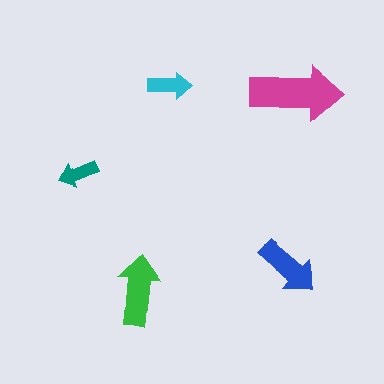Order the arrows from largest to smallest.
the magenta one, the green one, the blue one, the cyan one, the teal one.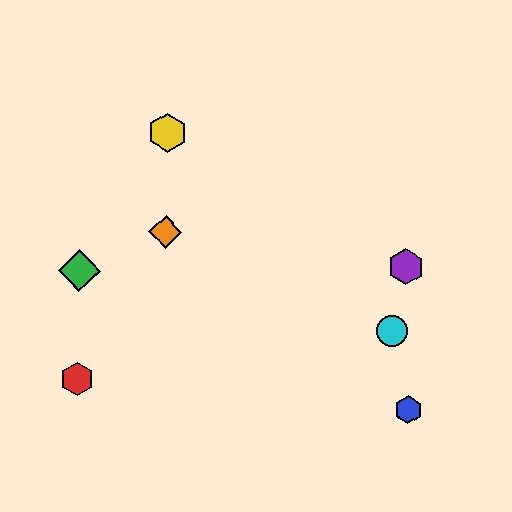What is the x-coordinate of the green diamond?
The green diamond is at x≈79.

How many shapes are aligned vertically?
2 shapes (the yellow hexagon, the orange diamond) are aligned vertically.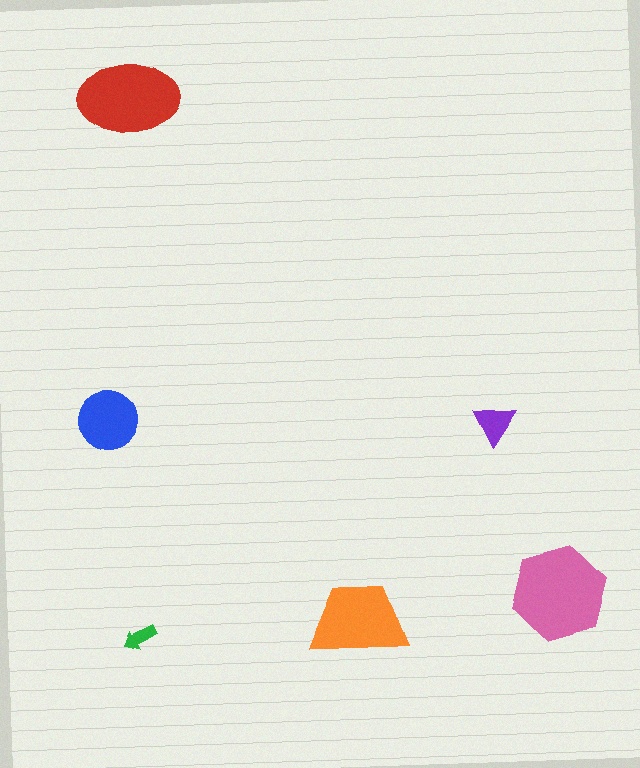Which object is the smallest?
The green arrow.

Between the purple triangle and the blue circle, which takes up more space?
The blue circle.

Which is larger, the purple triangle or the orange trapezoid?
The orange trapezoid.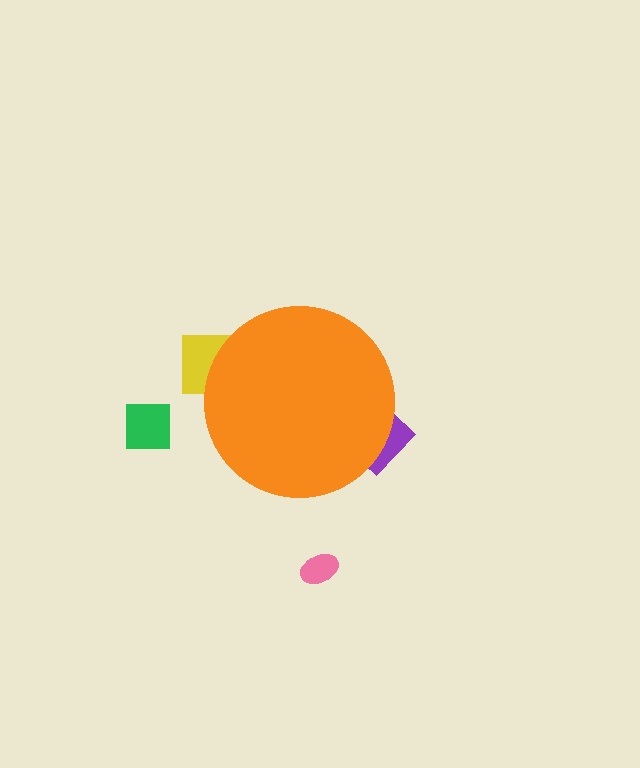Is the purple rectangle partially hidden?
Yes, the purple rectangle is partially hidden behind the orange circle.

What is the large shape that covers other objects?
An orange circle.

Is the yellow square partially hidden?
Yes, the yellow square is partially hidden behind the orange circle.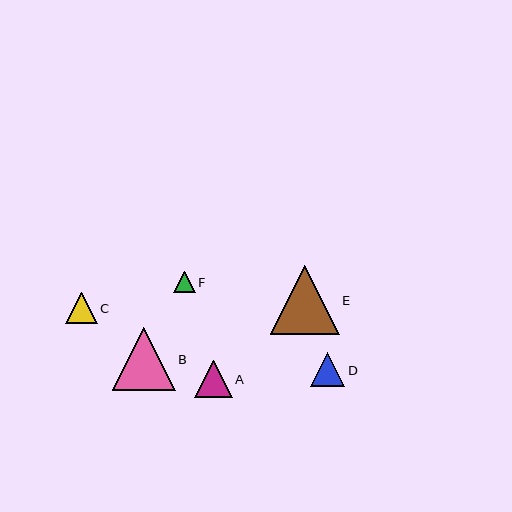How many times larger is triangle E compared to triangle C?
Triangle E is approximately 2.2 times the size of triangle C.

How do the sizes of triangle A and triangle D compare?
Triangle A and triangle D are approximately the same size.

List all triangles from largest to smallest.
From largest to smallest: E, B, A, D, C, F.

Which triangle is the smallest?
Triangle F is the smallest with a size of approximately 21 pixels.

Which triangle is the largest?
Triangle E is the largest with a size of approximately 69 pixels.